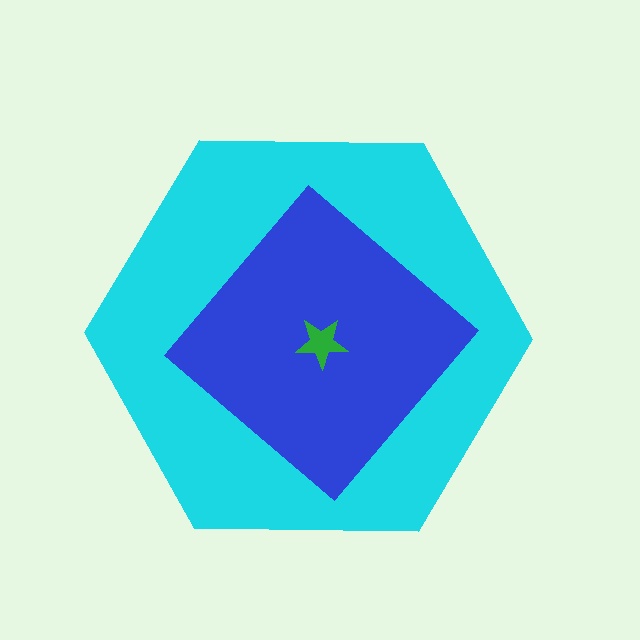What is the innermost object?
The green star.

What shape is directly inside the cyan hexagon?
The blue diamond.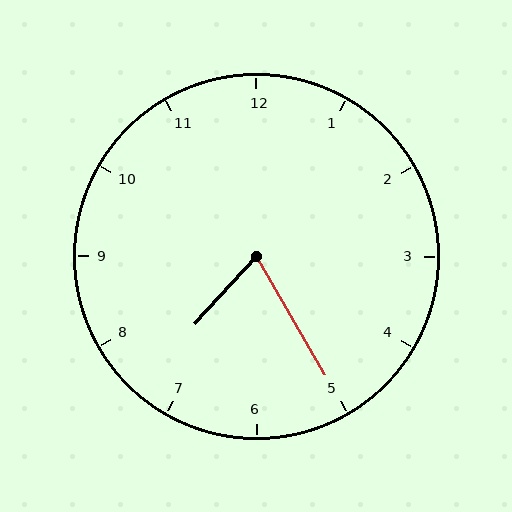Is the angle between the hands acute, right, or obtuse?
It is acute.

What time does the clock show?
7:25.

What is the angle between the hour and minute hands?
Approximately 72 degrees.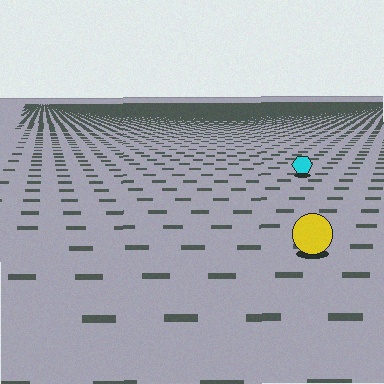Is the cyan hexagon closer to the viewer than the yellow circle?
No. The yellow circle is closer — you can tell from the texture gradient: the ground texture is coarser near it.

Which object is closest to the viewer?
The yellow circle is closest. The texture marks near it are larger and more spread out.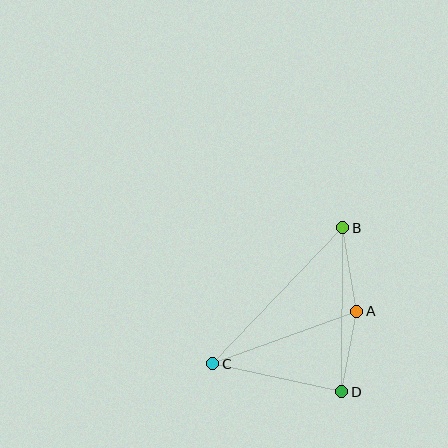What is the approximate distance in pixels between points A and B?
The distance between A and B is approximately 84 pixels.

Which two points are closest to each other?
Points A and D are closest to each other.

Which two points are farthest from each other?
Points B and C are farthest from each other.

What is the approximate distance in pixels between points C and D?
The distance between C and D is approximately 132 pixels.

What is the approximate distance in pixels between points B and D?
The distance between B and D is approximately 164 pixels.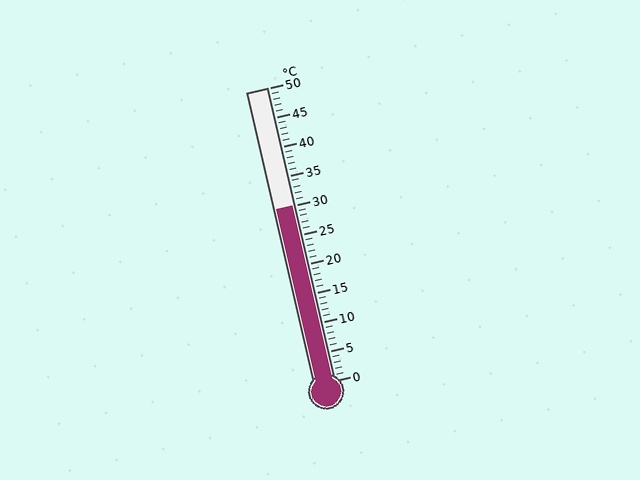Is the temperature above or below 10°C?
The temperature is above 10°C.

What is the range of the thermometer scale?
The thermometer scale ranges from 0°C to 50°C.